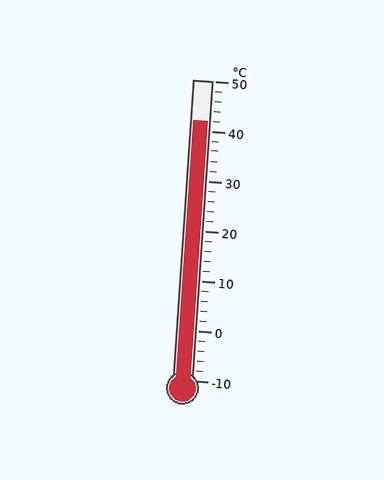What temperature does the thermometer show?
The thermometer shows approximately 42°C.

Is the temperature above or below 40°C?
The temperature is above 40°C.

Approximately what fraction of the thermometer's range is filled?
The thermometer is filled to approximately 85% of its range.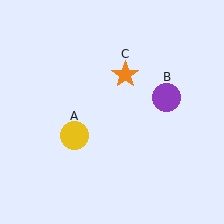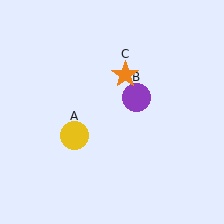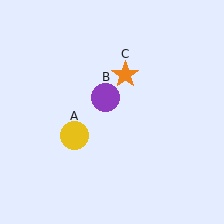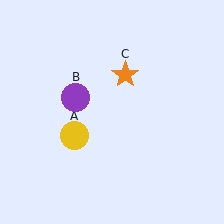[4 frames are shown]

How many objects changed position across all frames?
1 object changed position: purple circle (object B).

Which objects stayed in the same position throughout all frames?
Yellow circle (object A) and orange star (object C) remained stationary.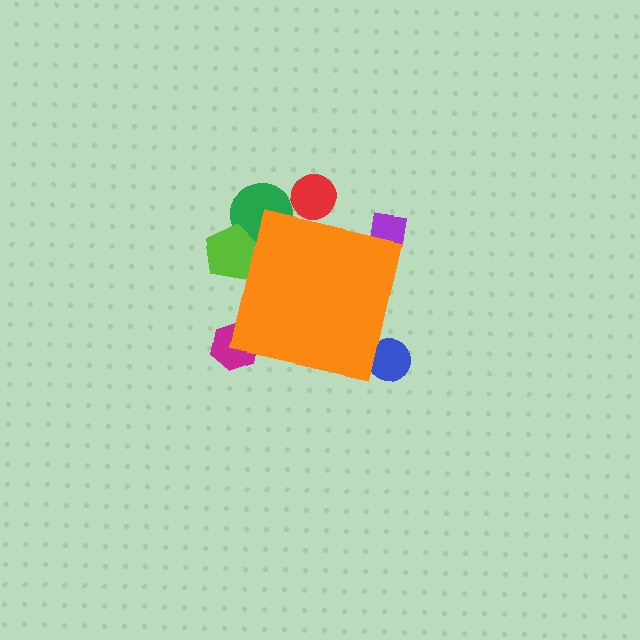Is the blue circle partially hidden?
Yes, the blue circle is partially hidden behind the orange square.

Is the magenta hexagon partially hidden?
Yes, the magenta hexagon is partially hidden behind the orange square.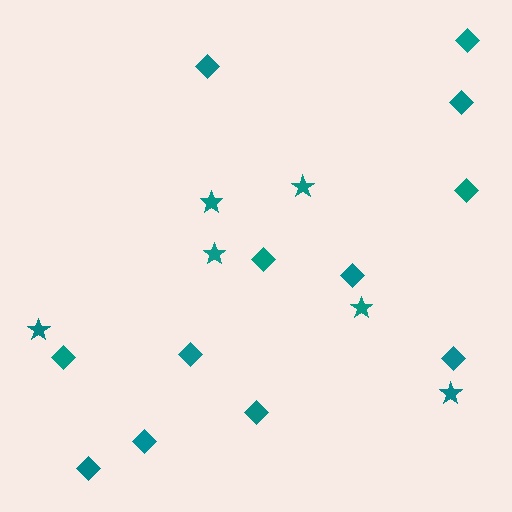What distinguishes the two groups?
There are 2 groups: one group of diamonds (12) and one group of stars (6).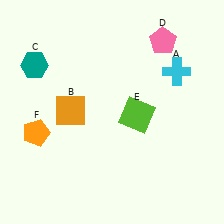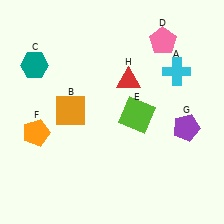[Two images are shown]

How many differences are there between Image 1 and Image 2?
There are 2 differences between the two images.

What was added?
A purple pentagon (G), a red triangle (H) were added in Image 2.